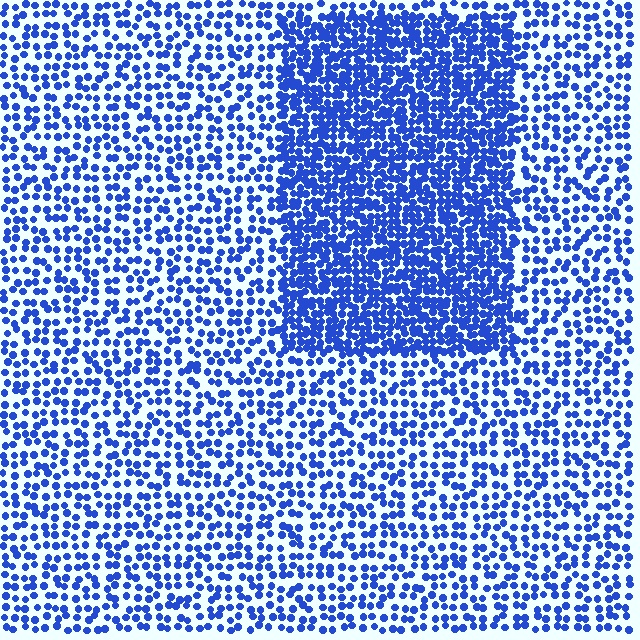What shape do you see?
I see a rectangle.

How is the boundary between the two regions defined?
The boundary is defined by a change in element density (approximately 2.1x ratio). All elements are the same color, size, and shape.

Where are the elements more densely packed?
The elements are more densely packed inside the rectangle boundary.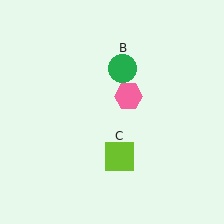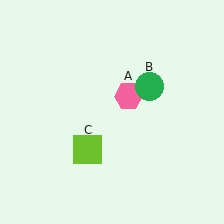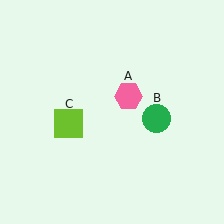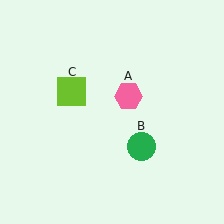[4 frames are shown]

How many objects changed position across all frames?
2 objects changed position: green circle (object B), lime square (object C).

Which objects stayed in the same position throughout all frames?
Pink hexagon (object A) remained stationary.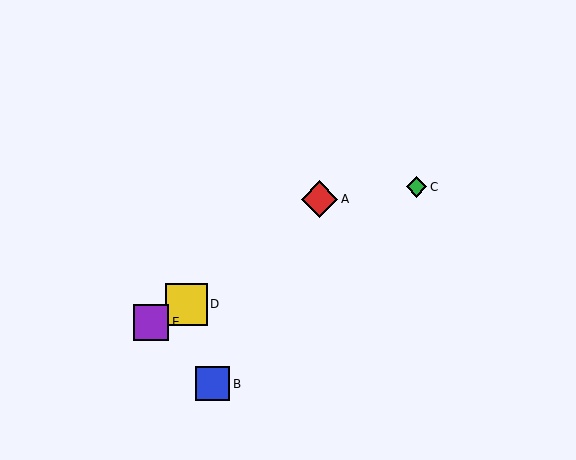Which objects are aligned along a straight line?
Objects C, D, E are aligned along a straight line.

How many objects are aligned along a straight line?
3 objects (C, D, E) are aligned along a straight line.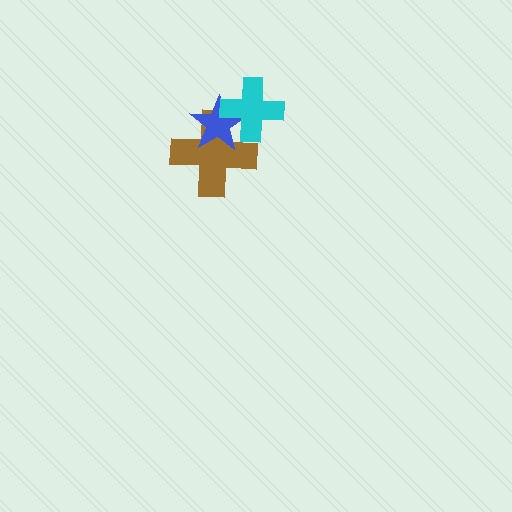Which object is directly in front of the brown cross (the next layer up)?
The blue star is directly in front of the brown cross.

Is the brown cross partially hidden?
Yes, it is partially covered by another shape.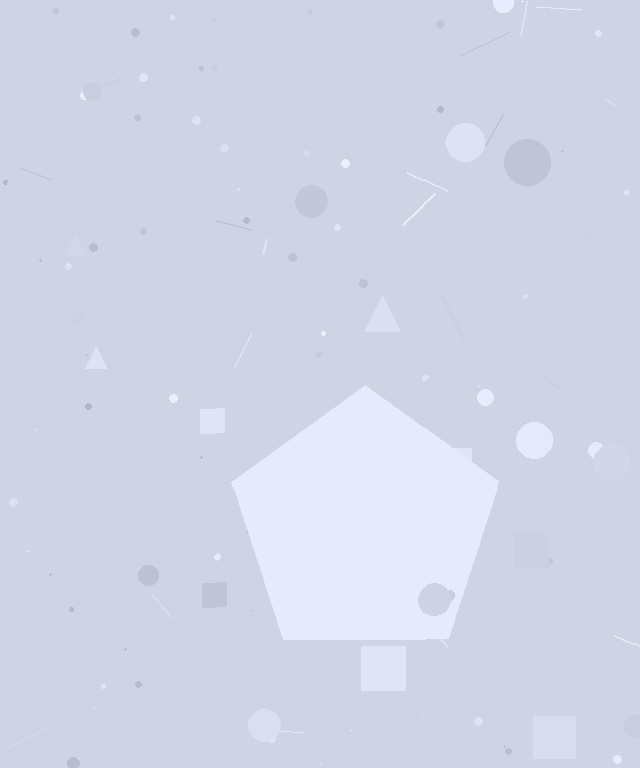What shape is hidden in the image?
A pentagon is hidden in the image.